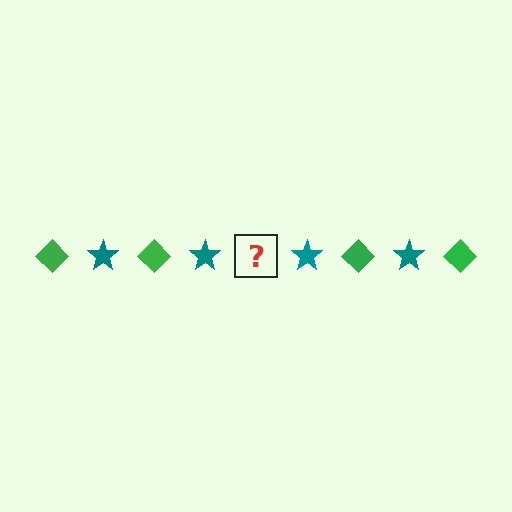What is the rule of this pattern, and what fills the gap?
The rule is that the pattern alternates between green diamond and teal star. The gap should be filled with a green diamond.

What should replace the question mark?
The question mark should be replaced with a green diamond.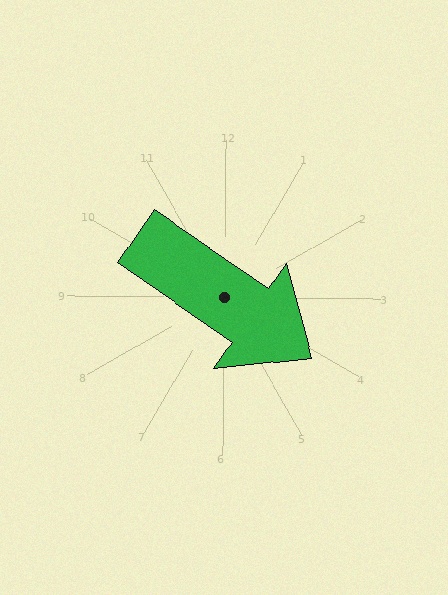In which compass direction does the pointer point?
Southeast.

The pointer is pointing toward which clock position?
Roughly 4 o'clock.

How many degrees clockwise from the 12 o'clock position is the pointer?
Approximately 124 degrees.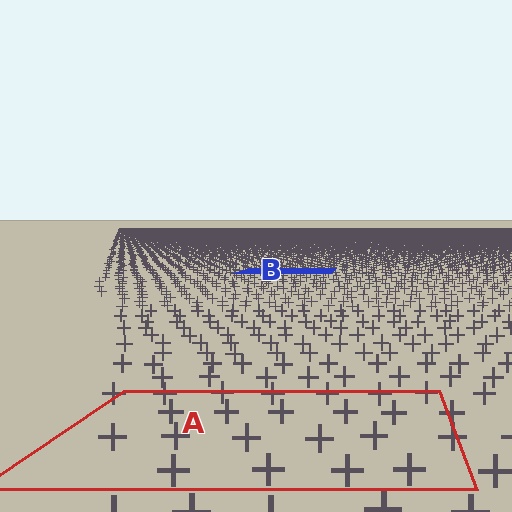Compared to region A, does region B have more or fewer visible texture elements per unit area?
Region B has more texture elements per unit area — they are packed more densely because it is farther away.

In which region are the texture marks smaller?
The texture marks are smaller in region B, because it is farther away.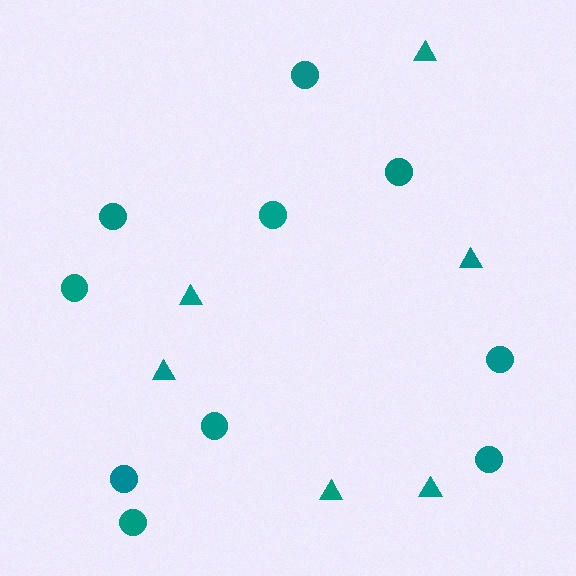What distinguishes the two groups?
There are 2 groups: one group of triangles (6) and one group of circles (10).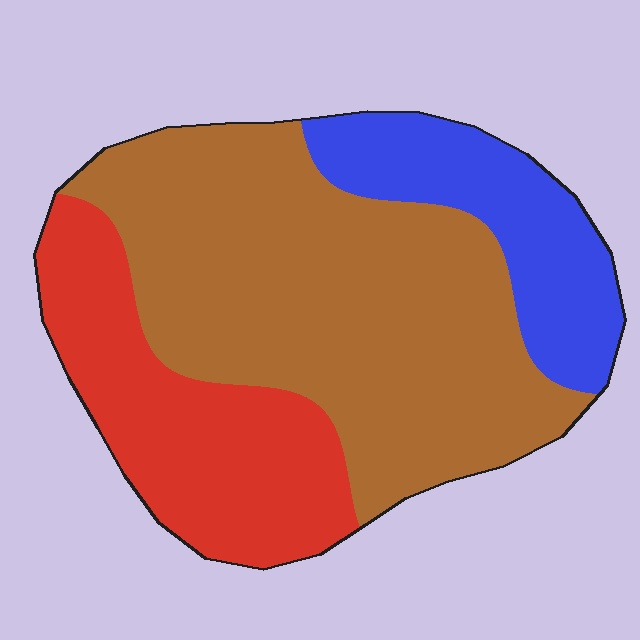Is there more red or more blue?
Red.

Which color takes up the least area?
Blue, at roughly 20%.